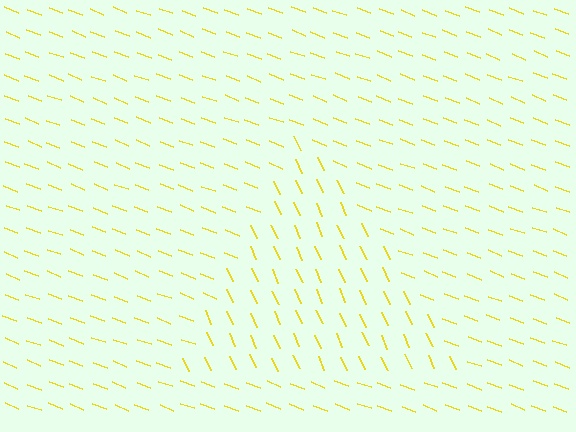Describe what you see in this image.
The image is filled with small yellow line segments. A triangle region in the image has lines oriented differently from the surrounding lines, creating a visible texture boundary.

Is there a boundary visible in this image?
Yes, there is a texture boundary formed by a change in line orientation.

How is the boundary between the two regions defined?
The boundary is defined purely by a change in line orientation (approximately 45 degrees difference). All lines are the same color and thickness.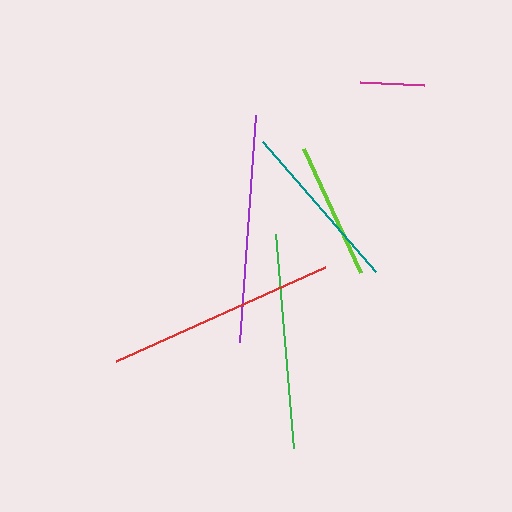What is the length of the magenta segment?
The magenta segment is approximately 64 pixels long.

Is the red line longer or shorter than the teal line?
The red line is longer than the teal line.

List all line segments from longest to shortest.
From longest to shortest: red, purple, green, teal, lime, magenta.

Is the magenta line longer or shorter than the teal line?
The teal line is longer than the magenta line.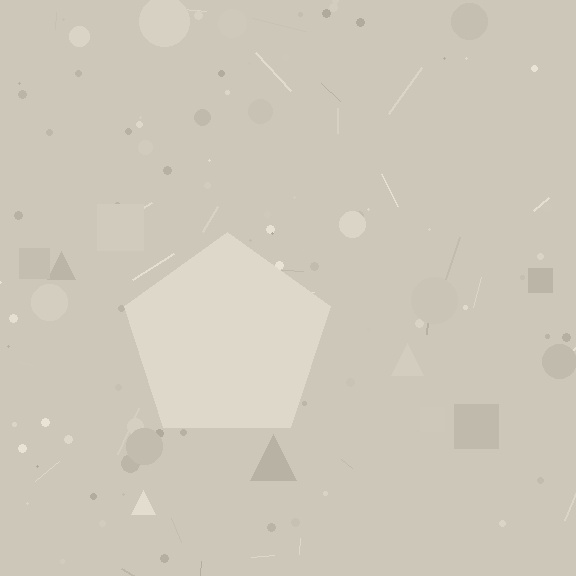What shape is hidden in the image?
A pentagon is hidden in the image.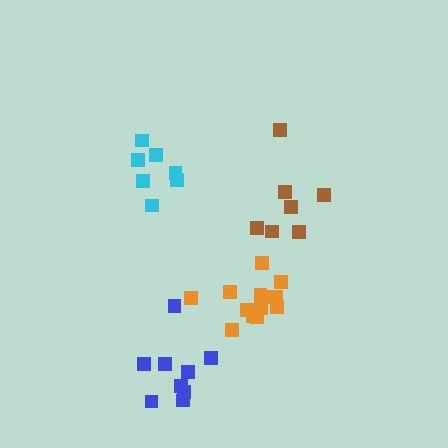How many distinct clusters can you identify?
There are 4 distinct clusters.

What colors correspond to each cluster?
The clusters are colored: brown, blue, cyan, orange.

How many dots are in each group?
Group 1: 7 dots, Group 2: 9 dots, Group 3: 7 dots, Group 4: 13 dots (36 total).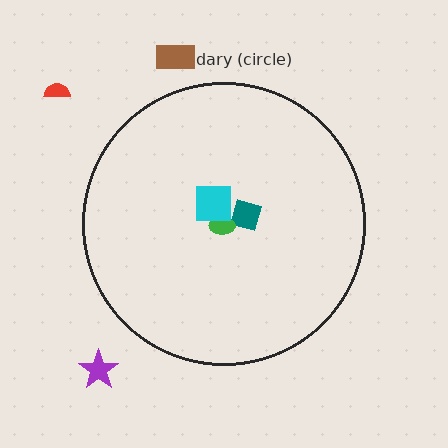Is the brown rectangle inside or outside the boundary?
Outside.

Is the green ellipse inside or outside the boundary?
Inside.